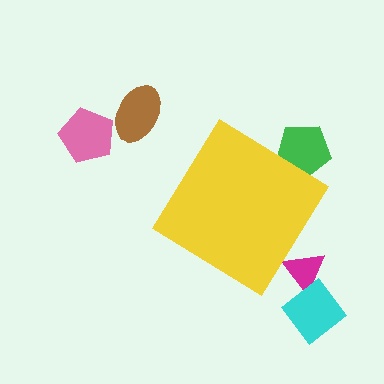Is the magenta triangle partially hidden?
Yes, the magenta triangle is partially hidden behind the yellow diamond.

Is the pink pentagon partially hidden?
No, the pink pentagon is fully visible.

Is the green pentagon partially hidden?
Yes, the green pentagon is partially hidden behind the yellow diamond.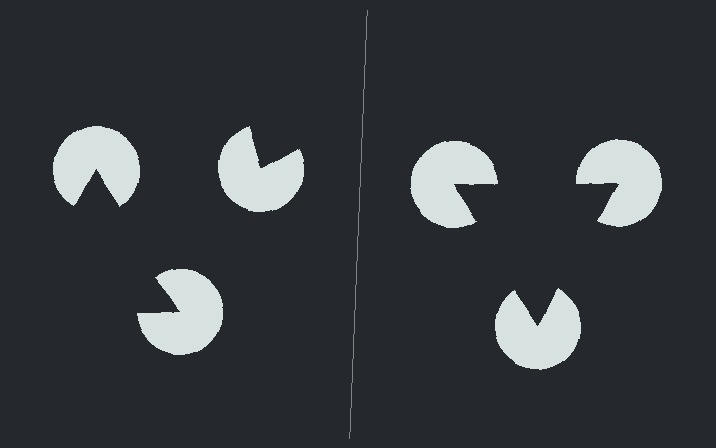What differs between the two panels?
The pac-man discs are positioned identically on both sides; only the wedge orientations differ. On the right they align to a triangle; on the left they are misaligned.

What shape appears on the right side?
An illusory triangle.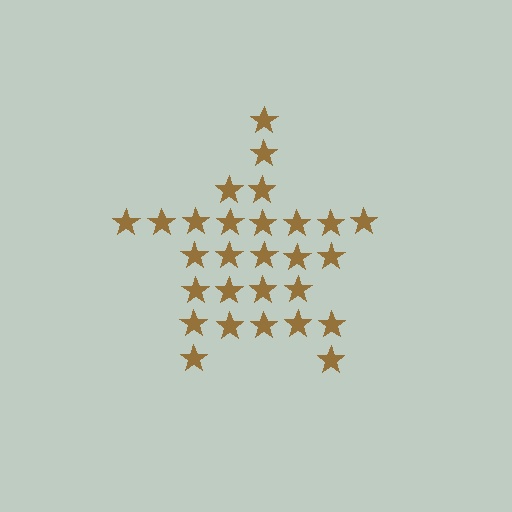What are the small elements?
The small elements are stars.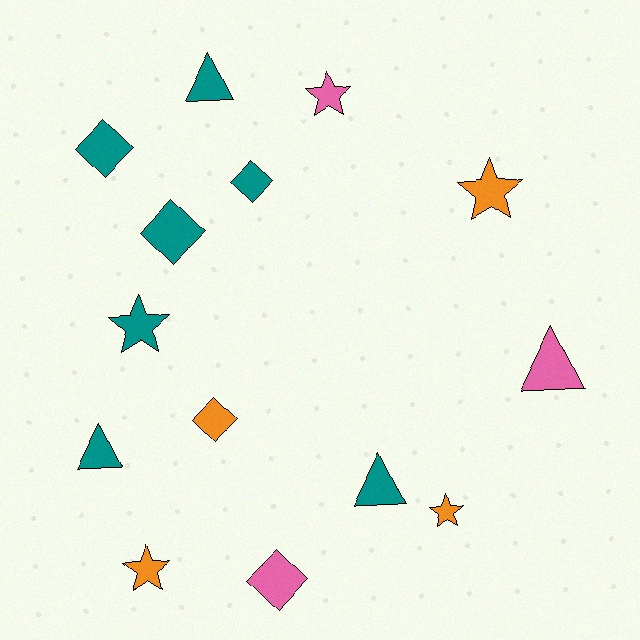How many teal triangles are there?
There are 3 teal triangles.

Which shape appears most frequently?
Star, with 5 objects.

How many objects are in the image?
There are 14 objects.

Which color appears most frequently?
Teal, with 7 objects.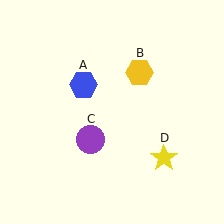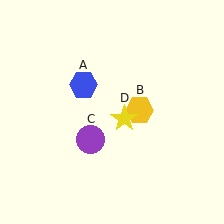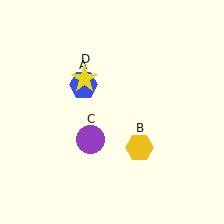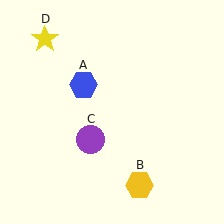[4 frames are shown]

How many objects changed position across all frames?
2 objects changed position: yellow hexagon (object B), yellow star (object D).